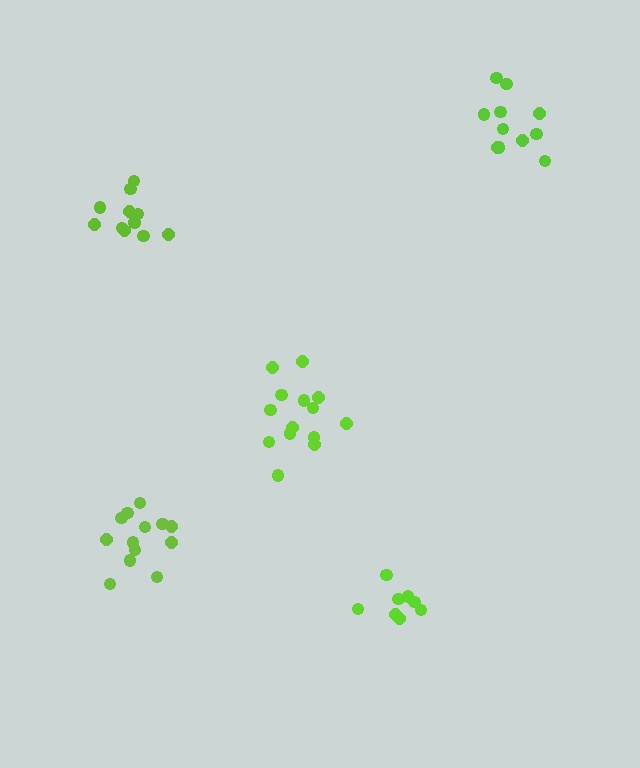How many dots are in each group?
Group 1: 13 dots, Group 2: 12 dots, Group 3: 14 dots, Group 4: 8 dots, Group 5: 11 dots (58 total).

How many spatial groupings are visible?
There are 5 spatial groupings.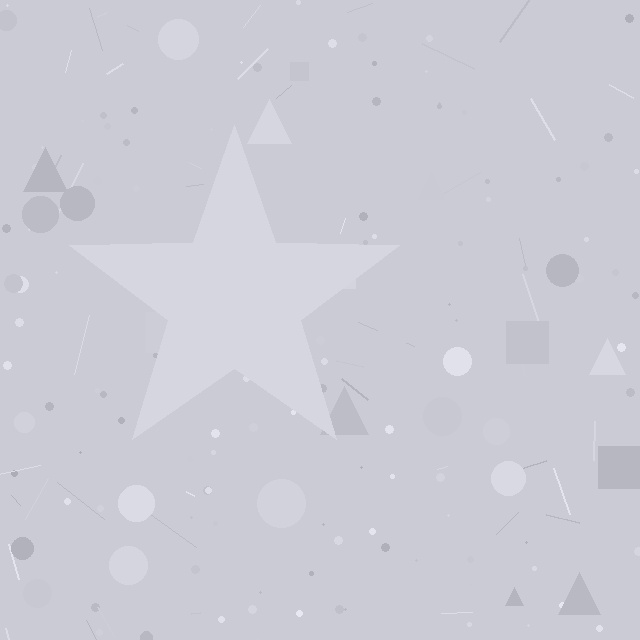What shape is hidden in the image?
A star is hidden in the image.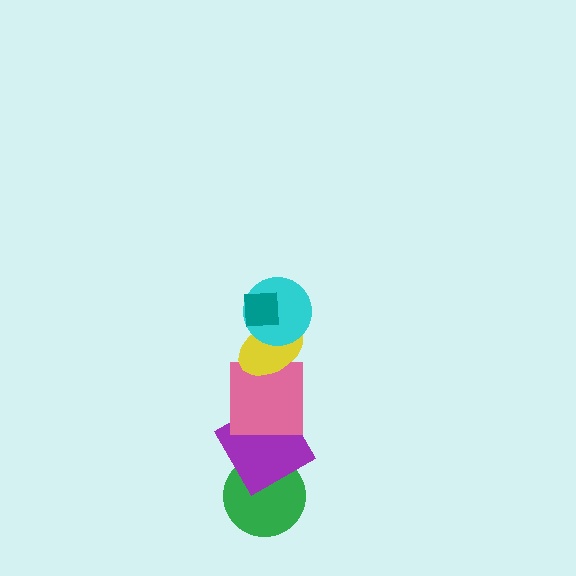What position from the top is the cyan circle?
The cyan circle is 2nd from the top.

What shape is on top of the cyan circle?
The teal square is on top of the cyan circle.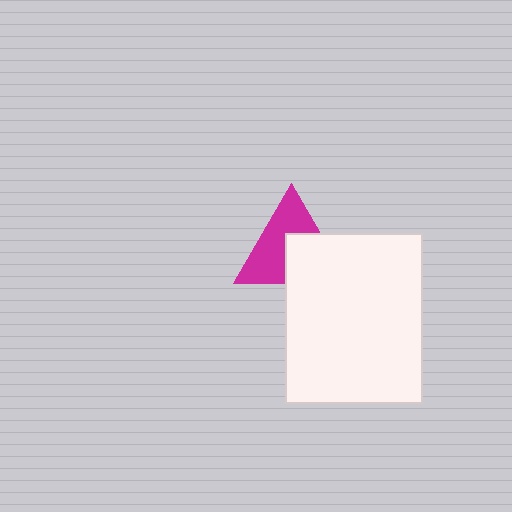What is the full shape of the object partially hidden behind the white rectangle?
The partially hidden object is a magenta triangle.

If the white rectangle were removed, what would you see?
You would see the complete magenta triangle.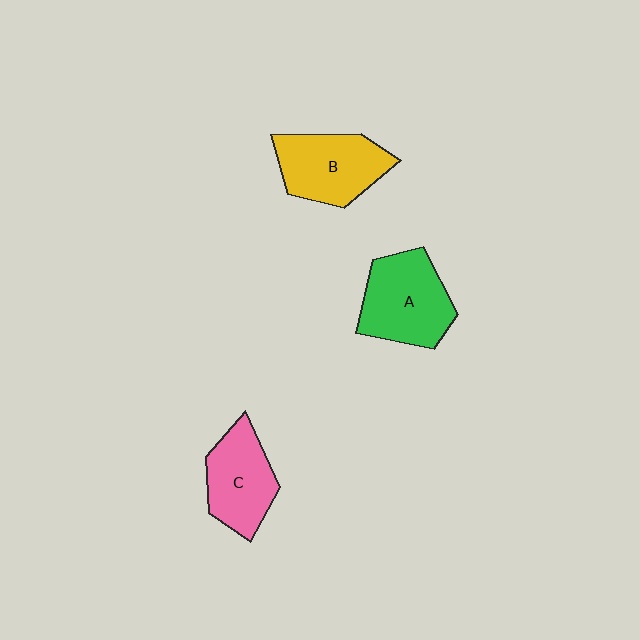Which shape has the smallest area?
Shape C (pink).